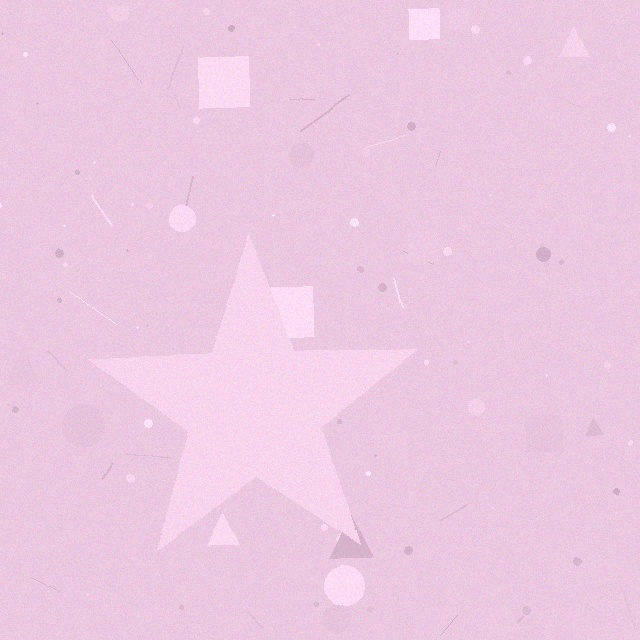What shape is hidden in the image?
A star is hidden in the image.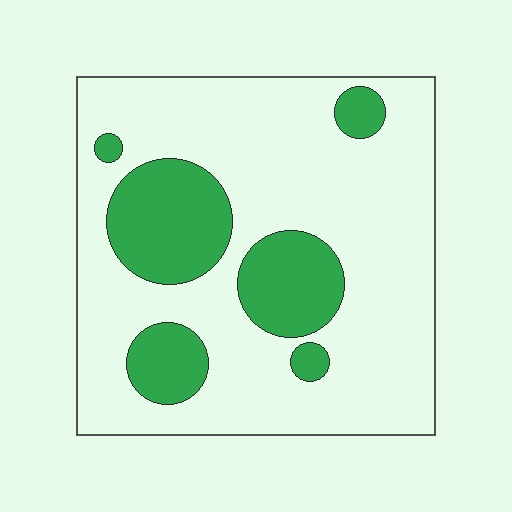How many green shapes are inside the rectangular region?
6.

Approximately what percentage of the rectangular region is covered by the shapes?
Approximately 25%.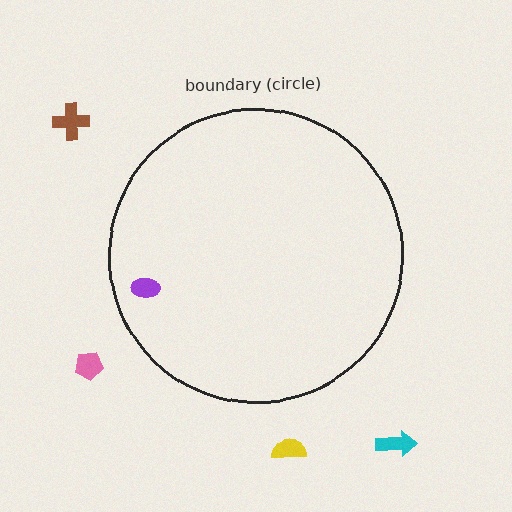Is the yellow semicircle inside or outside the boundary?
Outside.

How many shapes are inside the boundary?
1 inside, 4 outside.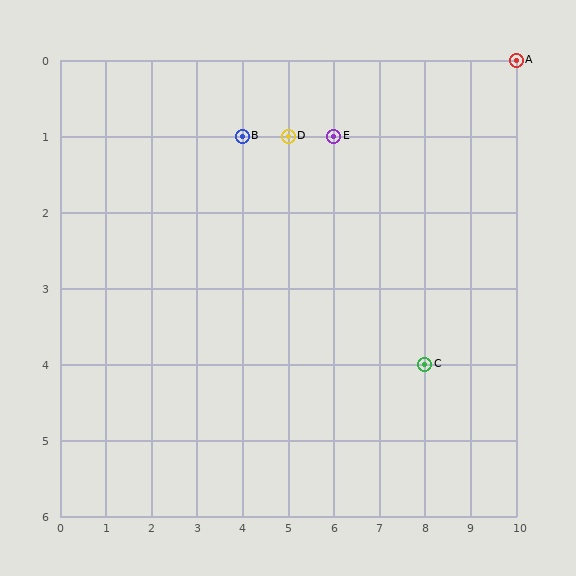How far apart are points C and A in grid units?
Points C and A are 2 columns and 4 rows apart (about 4.5 grid units diagonally).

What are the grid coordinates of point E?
Point E is at grid coordinates (6, 1).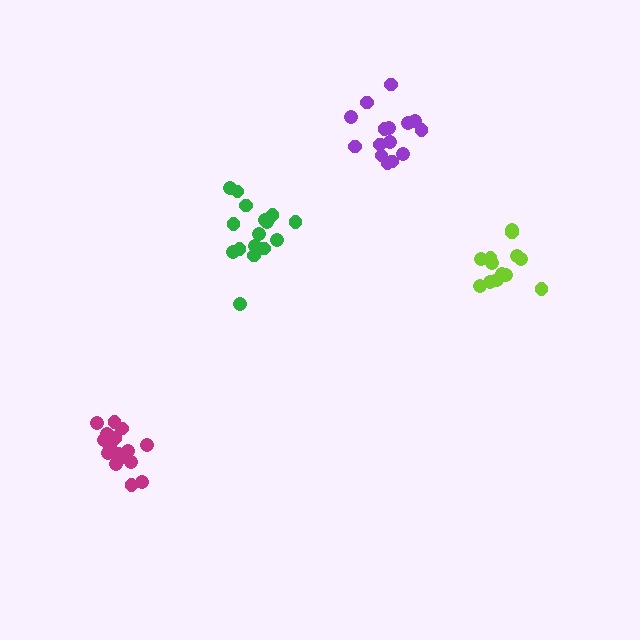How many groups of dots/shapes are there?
There are 4 groups.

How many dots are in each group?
Group 1: 13 dots, Group 2: 16 dots, Group 3: 16 dots, Group 4: 15 dots (60 total).